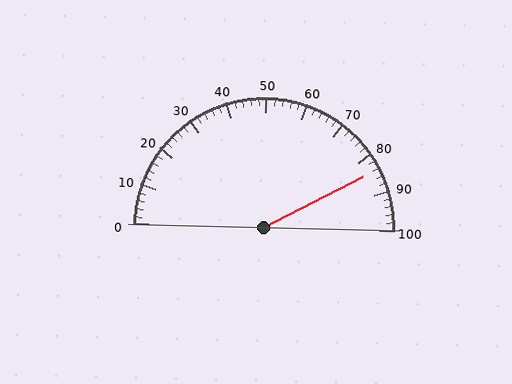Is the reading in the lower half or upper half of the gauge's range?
The reading is in the upper half of the range (0 to 100).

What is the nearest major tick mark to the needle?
The nearest major tick mark is 80.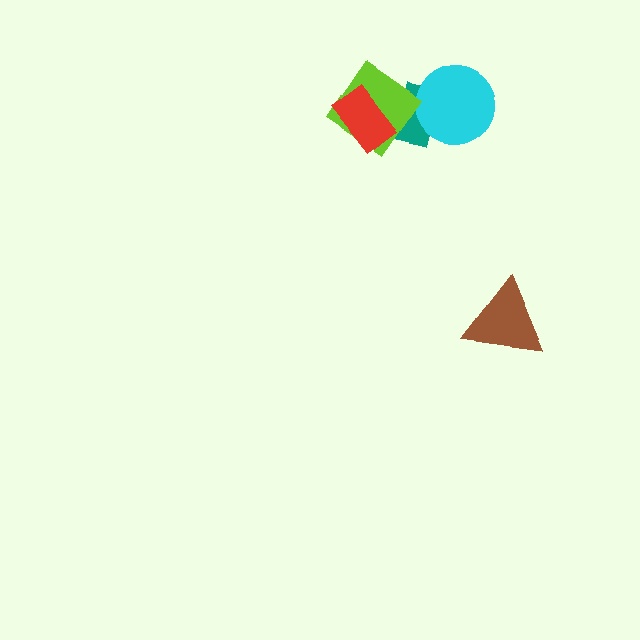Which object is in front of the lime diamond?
The red rectangle is in front of the lime diamond.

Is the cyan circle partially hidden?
No, no other shape covers it.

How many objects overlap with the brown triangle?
0 objects overlap with the brown triangle.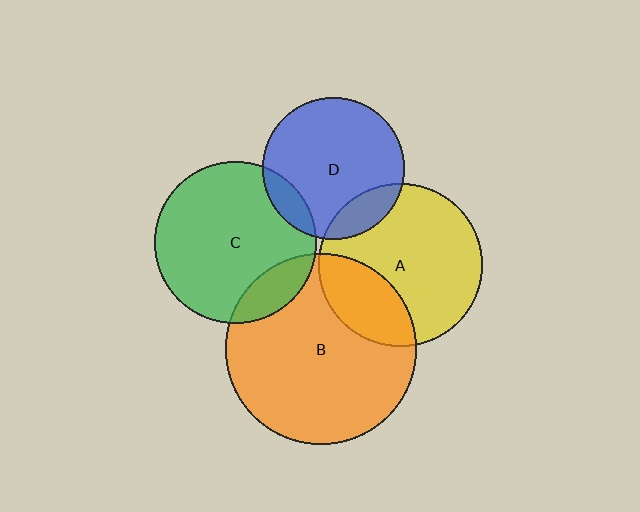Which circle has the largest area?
Circle B (orange).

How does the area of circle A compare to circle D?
Approximately 1.3 times.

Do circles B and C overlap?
Yes.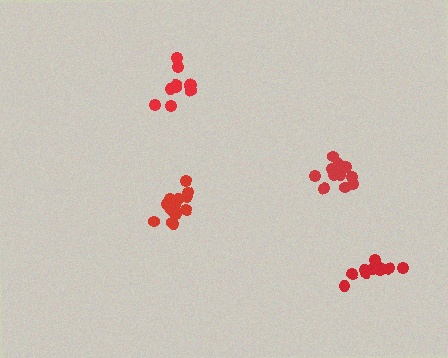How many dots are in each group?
Group 1: 12 dots, Group 2: 15 dots, Group 3: 11 dots, Group 4: 11 dots (49 total).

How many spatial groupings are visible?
There are 4 spatial groupings.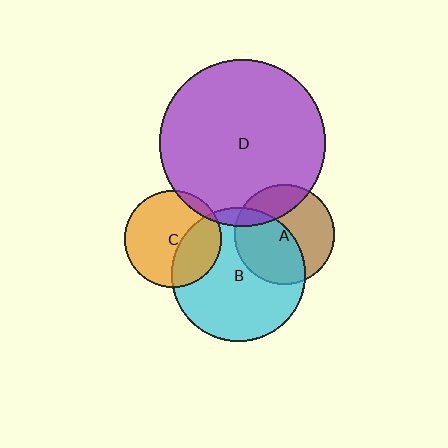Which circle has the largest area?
Circle D (purple).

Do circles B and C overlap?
Yes.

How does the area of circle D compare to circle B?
Approximately 1.5 times.